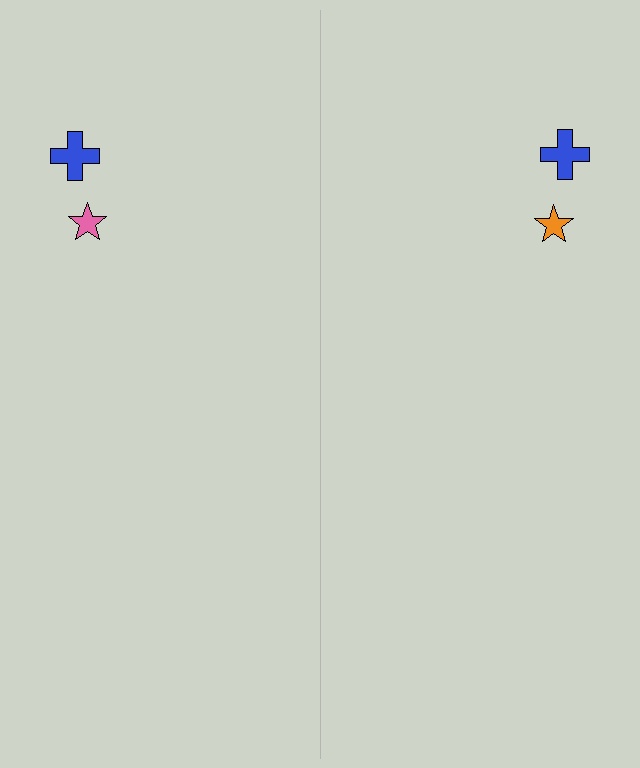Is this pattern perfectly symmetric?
No, the pattern is not perfectly symmetric. The orange star on the right side breaks the symmetry — its mirror counterpart is pink.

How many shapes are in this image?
There are 4 shapes in this image.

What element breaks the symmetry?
The orange star on the right side breaks the symmetry — its mirror counterpart is pink.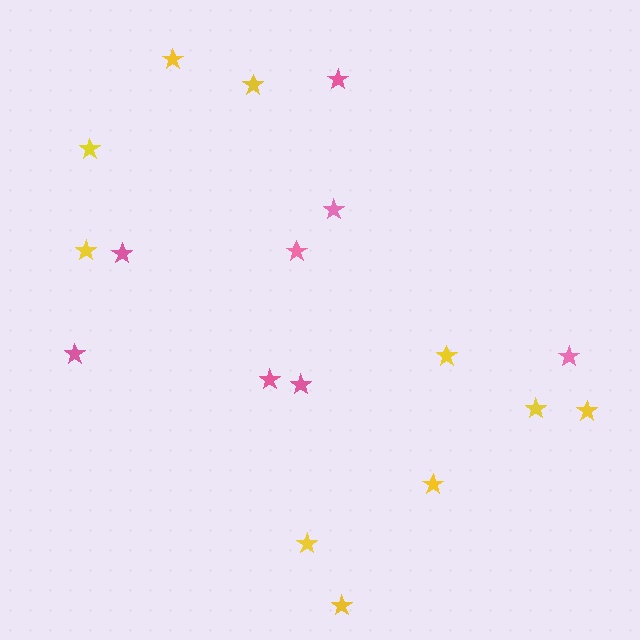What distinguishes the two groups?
There are 2 groups: one group of pink stars (8) and one group of yellow stars (10).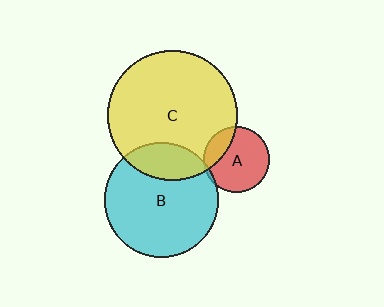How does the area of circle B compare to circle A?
Approximately 3.0 times.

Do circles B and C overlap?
Yes.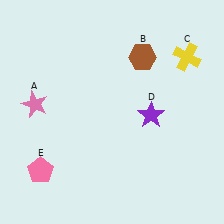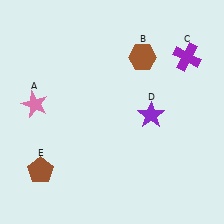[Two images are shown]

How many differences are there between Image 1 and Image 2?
There are 2 differences between the two images.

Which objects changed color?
C changed from yellow to purple. E changed from pink to brown.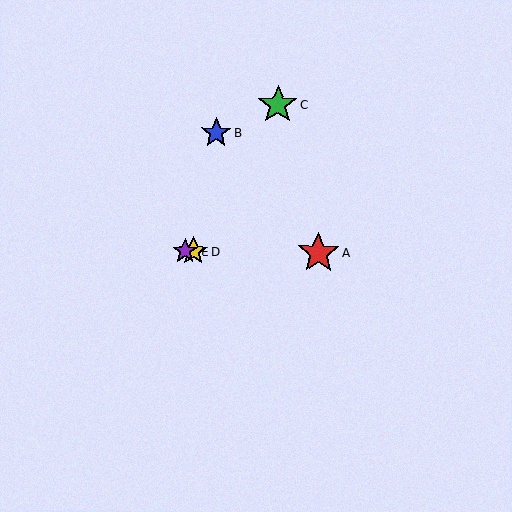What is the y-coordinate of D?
Object D is at y≈252.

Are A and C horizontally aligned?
No, A is at y≈253 and C is at y≈105.